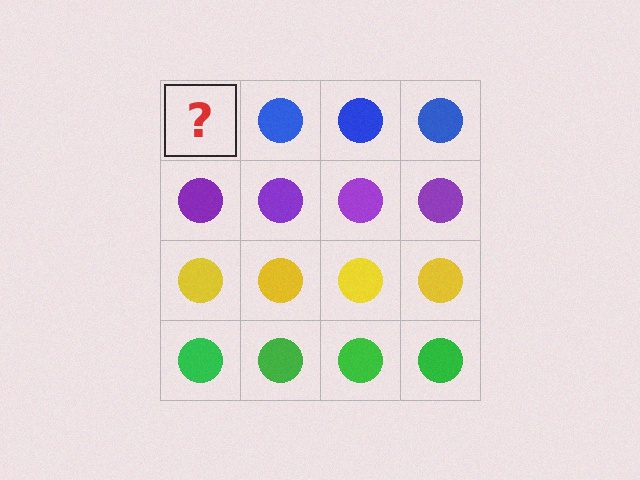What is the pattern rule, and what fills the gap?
The rule is that each row has a consistent color. The gap should be filled with a blue circle.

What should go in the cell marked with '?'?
The missing cell should contain a blue circle.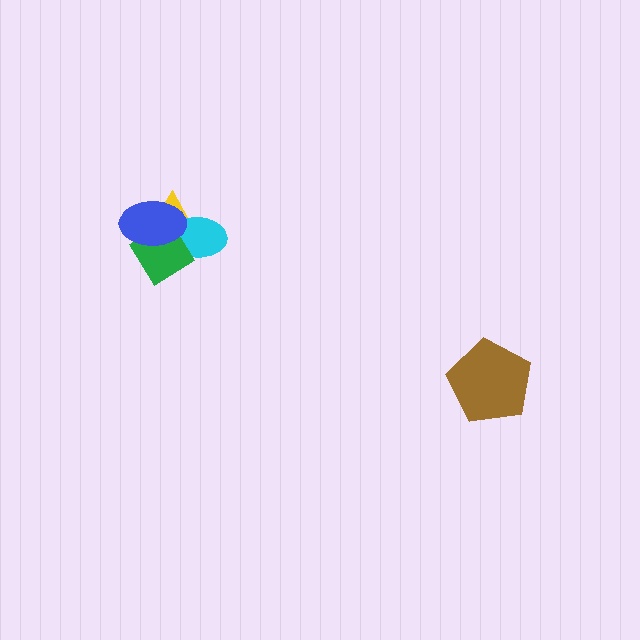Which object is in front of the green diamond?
The blue ellipse is in front of the green diamond.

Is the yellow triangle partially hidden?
Yes, it is partially covered by another shape.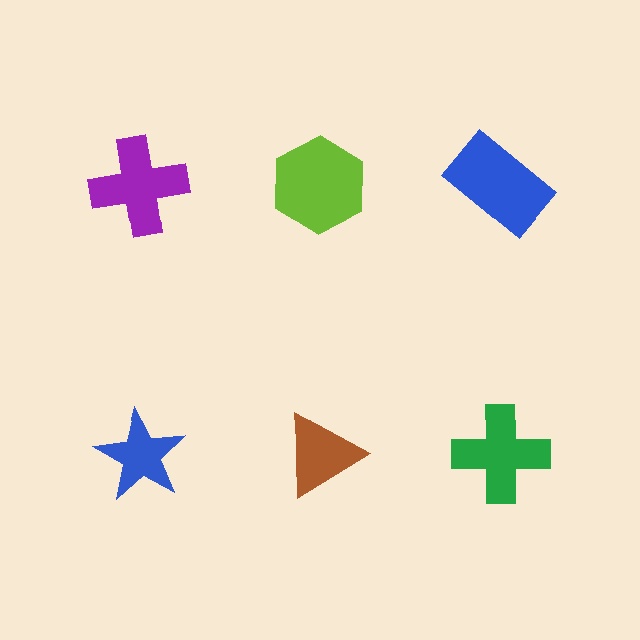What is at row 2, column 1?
A blue star.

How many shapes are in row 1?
3 shapes.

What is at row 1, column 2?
A lime hexagon.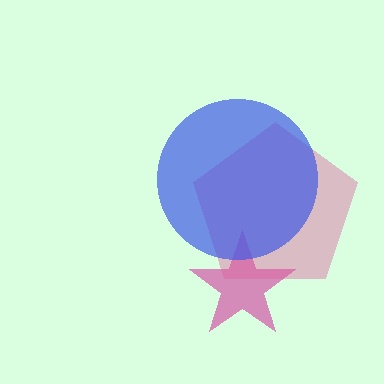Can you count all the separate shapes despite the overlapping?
Yes, there are 3 separate shapes.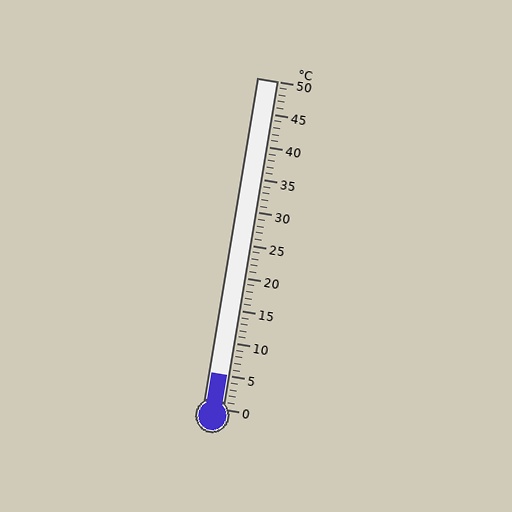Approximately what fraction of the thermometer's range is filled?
The thermometer is filled to approximately 10% of its range.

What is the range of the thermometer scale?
The thermometer scale ranges from 0°C to 50°C.